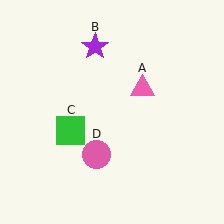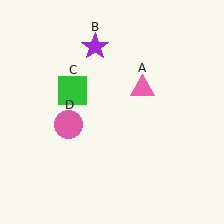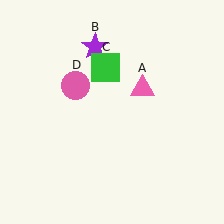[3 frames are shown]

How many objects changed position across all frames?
2 objects changed position: green square (object C), pink circle (object D).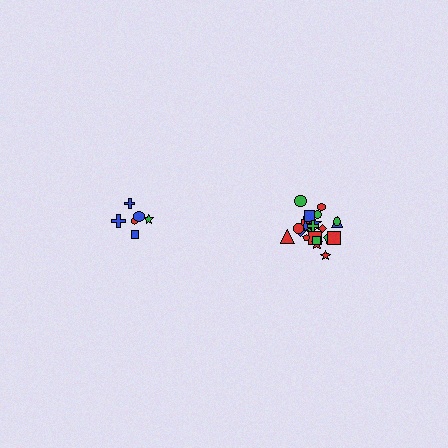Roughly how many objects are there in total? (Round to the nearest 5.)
Roughly 30 objects in total.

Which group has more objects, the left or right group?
The right group.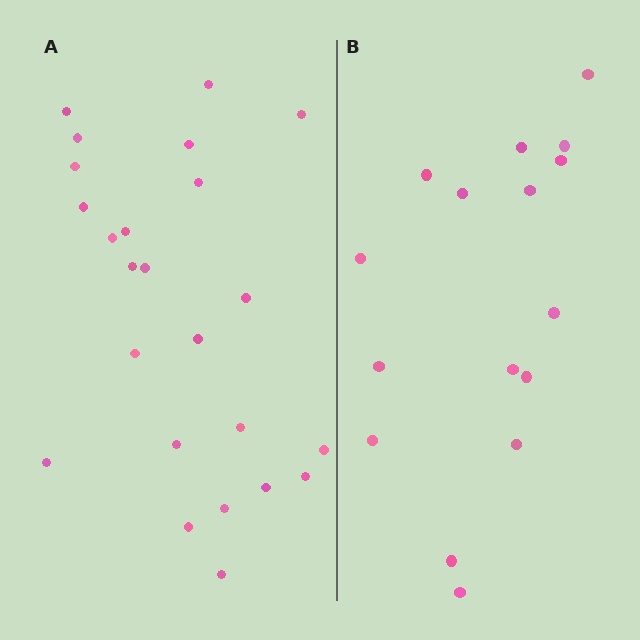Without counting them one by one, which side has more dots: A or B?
Region A (the left region) has more dots.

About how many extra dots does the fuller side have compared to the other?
Region A has roughly 8 or so more dots than region B.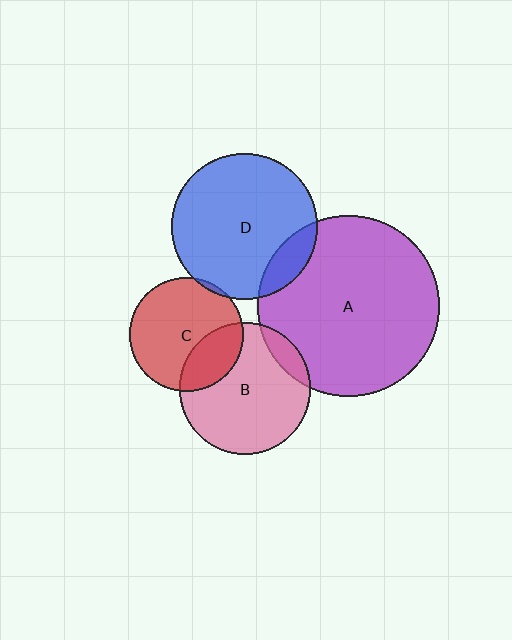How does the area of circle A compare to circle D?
Approximately 1.5 times.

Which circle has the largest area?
Circle A (purple).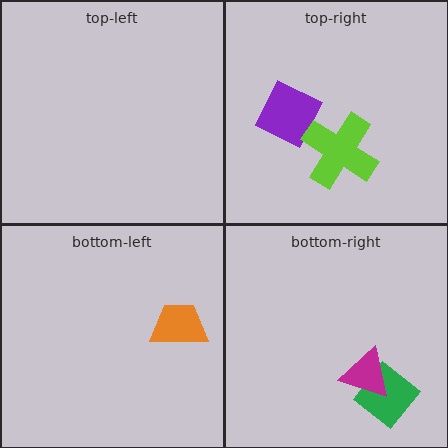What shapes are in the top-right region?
The purple square, the lime cross.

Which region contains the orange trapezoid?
The bottom-left region.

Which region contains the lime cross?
The top-right region.